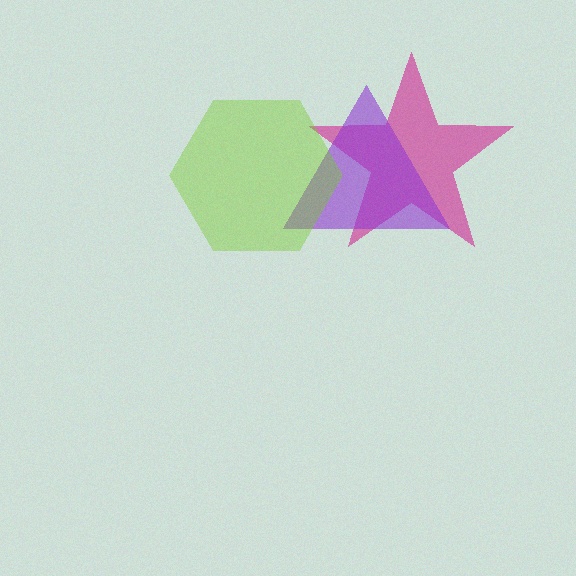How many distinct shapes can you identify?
There are 3 distinct shapes: a magenta star, a purple triangle, a lime hexagon.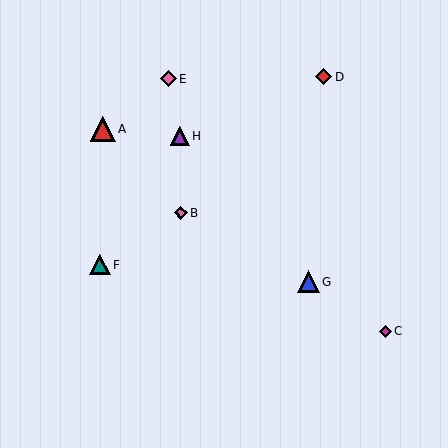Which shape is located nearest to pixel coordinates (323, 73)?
The red diamond (labeled D) at (324, 77) is nearest to that location.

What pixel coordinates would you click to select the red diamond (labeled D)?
Click at (324, 77) to select the red diamond D.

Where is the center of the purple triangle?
The center of the purple triangle is at (180, 136).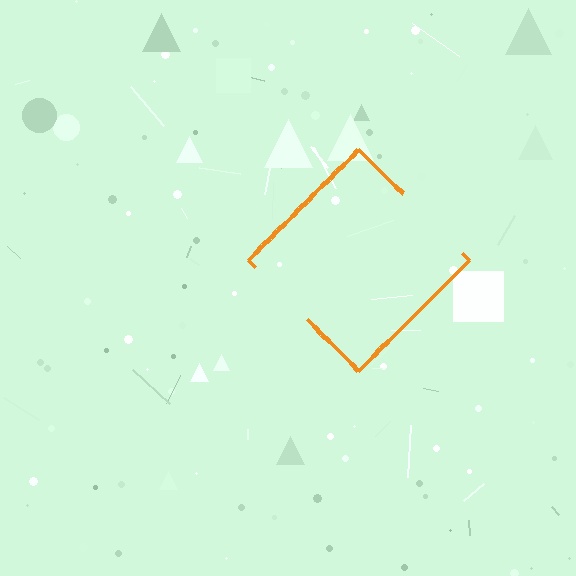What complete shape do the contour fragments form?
The contour fragments form a diamond.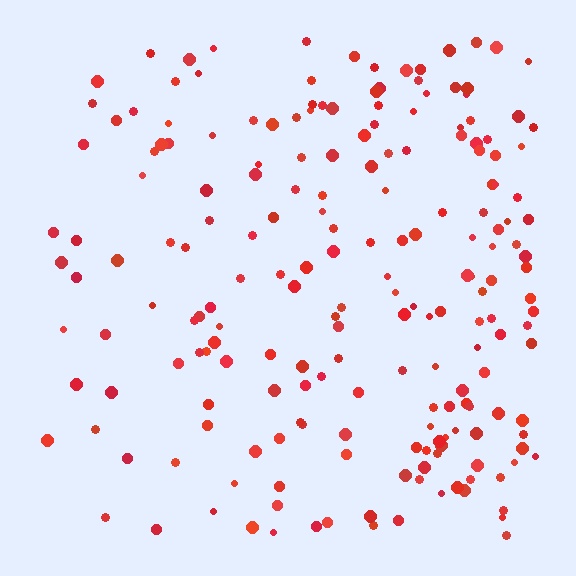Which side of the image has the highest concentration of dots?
The right.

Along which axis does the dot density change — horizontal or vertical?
Horizontal.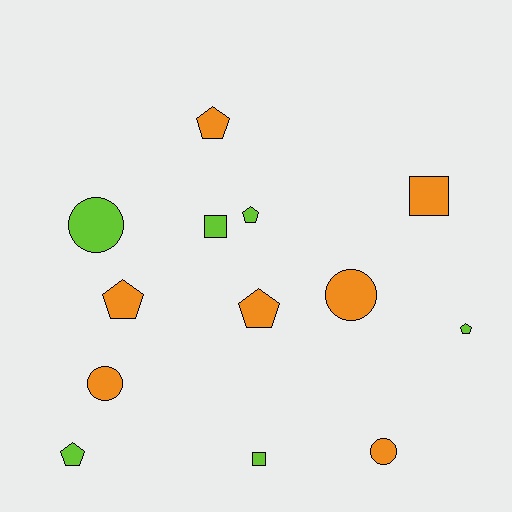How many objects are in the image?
There are 13 objects.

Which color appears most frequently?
Orange, with 7 objects.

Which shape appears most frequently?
Pentagon, with 6 objects.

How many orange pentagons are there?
There are 3 orange pentagons.